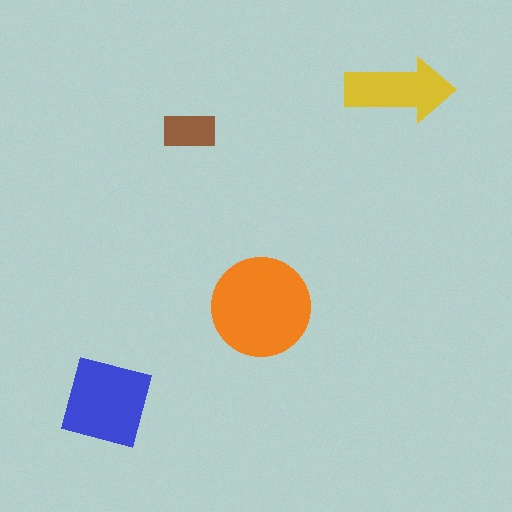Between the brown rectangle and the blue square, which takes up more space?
The blue square.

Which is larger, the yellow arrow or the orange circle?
The orange circle.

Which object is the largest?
The orange circle.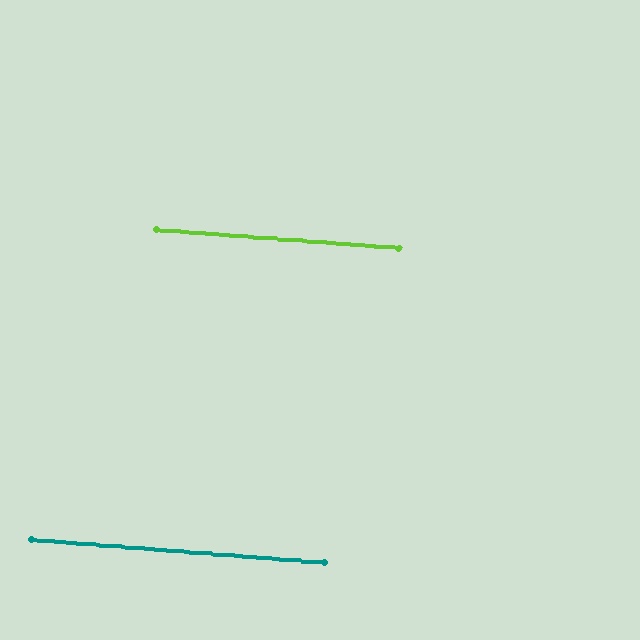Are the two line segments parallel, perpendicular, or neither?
Parallel — their directions differ by only 0.1°.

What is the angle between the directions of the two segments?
Approximately 0 degrees.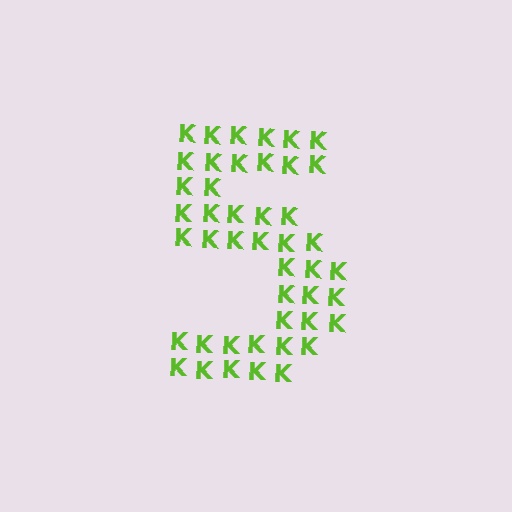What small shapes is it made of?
It is made of small letter K's.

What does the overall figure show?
The overall figure shows the digit 5.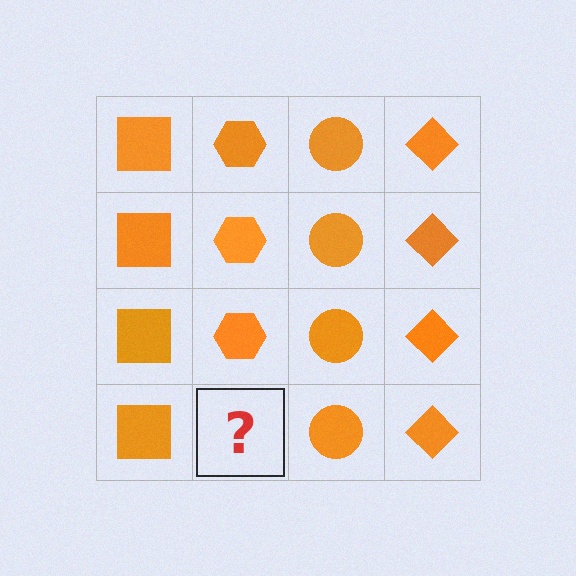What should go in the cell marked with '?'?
The missing cell should contain an orange hexagon.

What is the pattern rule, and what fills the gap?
The rule is that each column has a consistent shape. The gap should be filled with an orange hexagon.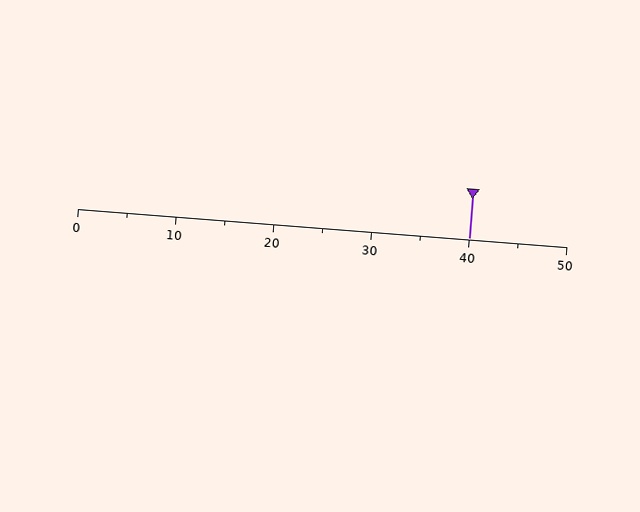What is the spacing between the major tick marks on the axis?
The major ticks are spaced 10 apart.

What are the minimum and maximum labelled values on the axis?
The axis runs from 0 to 50.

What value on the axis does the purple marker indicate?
The marker indicates approximately 40.